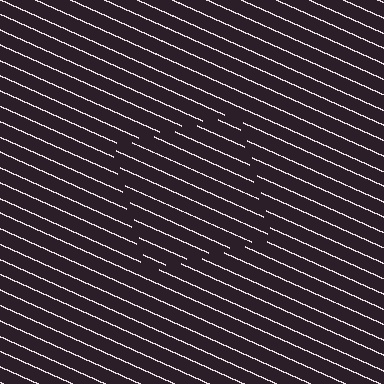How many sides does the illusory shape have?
4 sides — the line-ends trace a square.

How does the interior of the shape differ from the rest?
The interior of the shape contains the same grating, shifted by half a period — the contour is defined by the phase discontinuity where line-ends from the inner and outer gratings abut.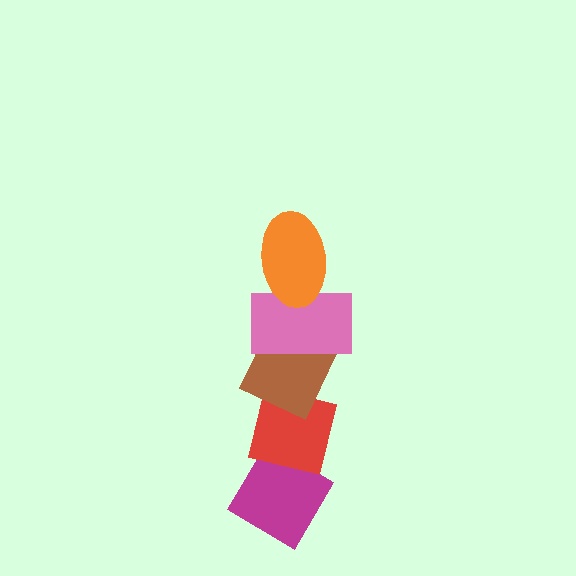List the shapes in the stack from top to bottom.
From top to bottom: the orange ellipse, the pink rectangle, the brown diamond, the red square, the magenta diamond.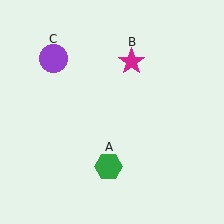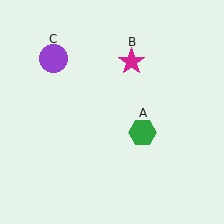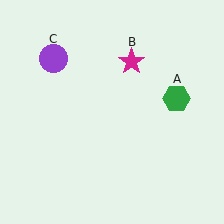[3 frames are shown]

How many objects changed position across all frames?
1 object changed position: green hexagon (object A).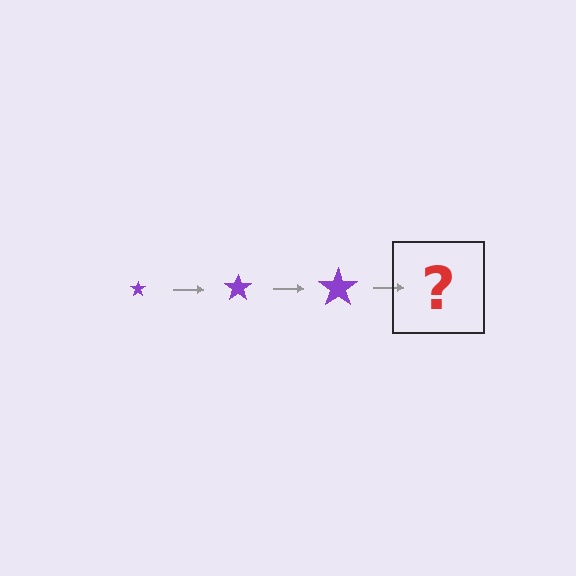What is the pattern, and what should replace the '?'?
The pattern is that the star gets progressively larger each step. The '?' should be a purple star, larger than the previous one.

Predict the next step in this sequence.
The next step is a purple star, larger than the previous one.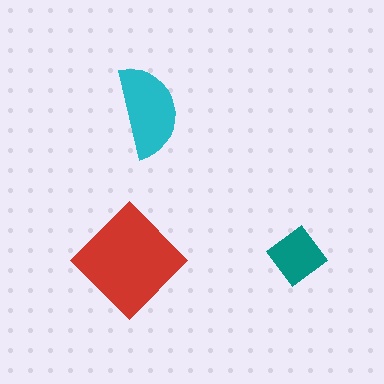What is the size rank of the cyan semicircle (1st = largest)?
2nd.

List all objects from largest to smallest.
The red diamond, the cyan semicircle, the teal diamond.